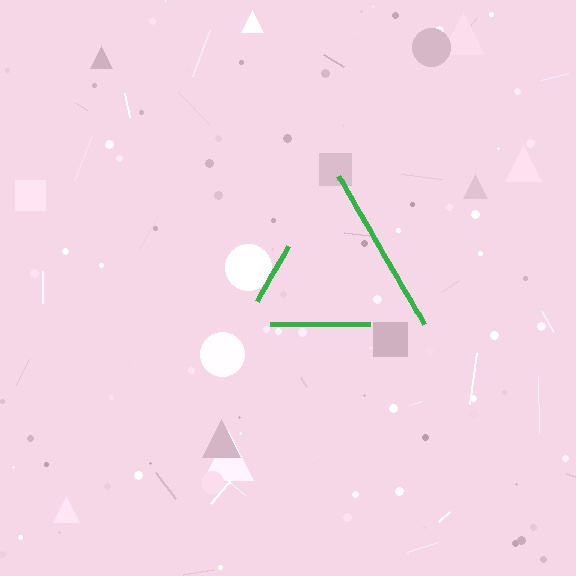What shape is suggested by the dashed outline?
The dashed outline suggests a triangle.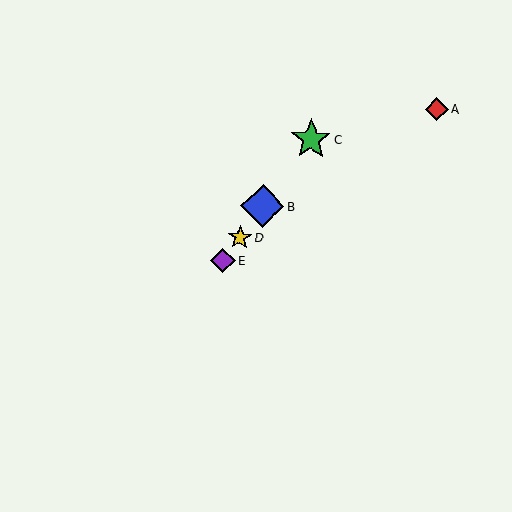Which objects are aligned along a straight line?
Objects B, C, D, E are aligned along a straight line.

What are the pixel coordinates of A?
Object A is at (437, 109).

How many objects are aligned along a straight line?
4 objects (B, C, D, E) are aligned along a straight line.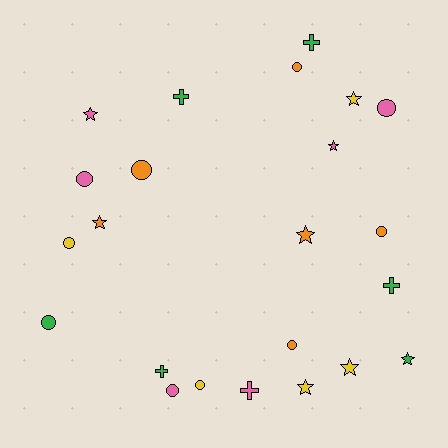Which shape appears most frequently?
Circle, with 10 objects.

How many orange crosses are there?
There are no orange crosses.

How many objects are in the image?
There are 23 objects.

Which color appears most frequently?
Pink, with 6 objects.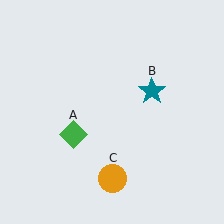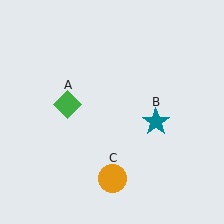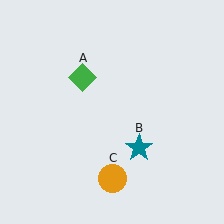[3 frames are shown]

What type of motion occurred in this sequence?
The green diamond (object A), teal star (object B) rotated clockwise around the center of the scene.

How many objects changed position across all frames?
2 objects changed position: green diamond (object A), teal star (object B).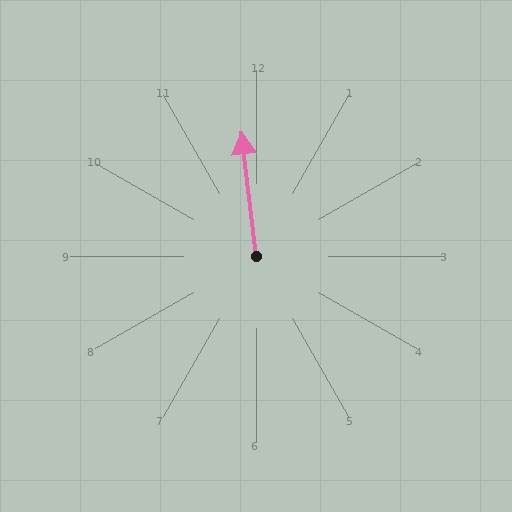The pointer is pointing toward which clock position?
Roughly 12 o'clock.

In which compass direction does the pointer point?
North.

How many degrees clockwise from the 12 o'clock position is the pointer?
Approximately 353 degrees.